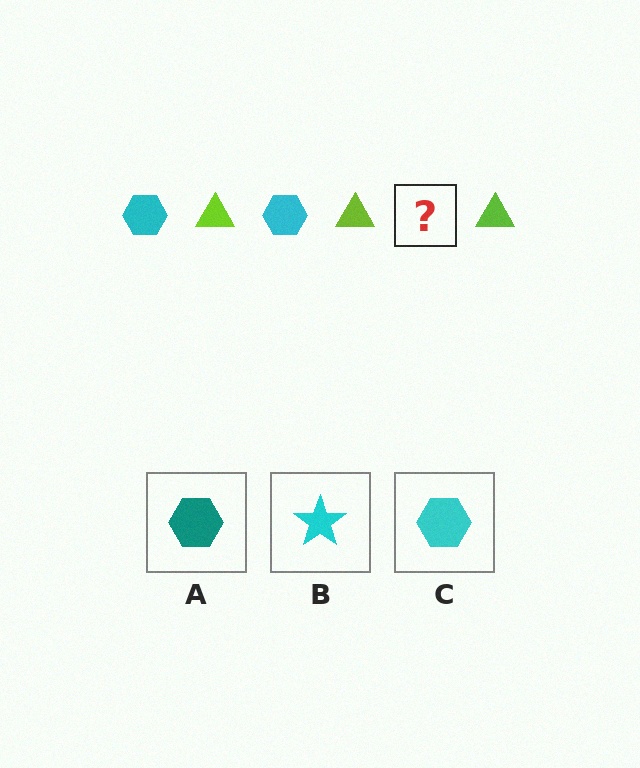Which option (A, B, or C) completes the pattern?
C.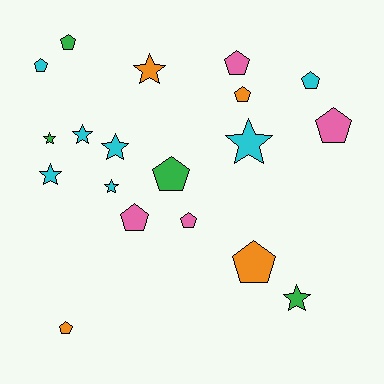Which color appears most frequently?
Cyan, with 7 objects.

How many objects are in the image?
There are 19 objects.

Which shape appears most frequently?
Pentagon, with 11 objects.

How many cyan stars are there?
There are 5 cyan stars.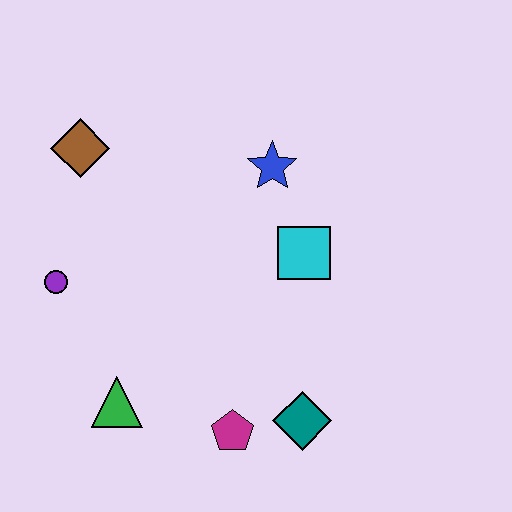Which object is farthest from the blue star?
The green triangle is farthest from the blue star.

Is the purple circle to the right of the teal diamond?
No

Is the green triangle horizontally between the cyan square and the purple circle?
Yes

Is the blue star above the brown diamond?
No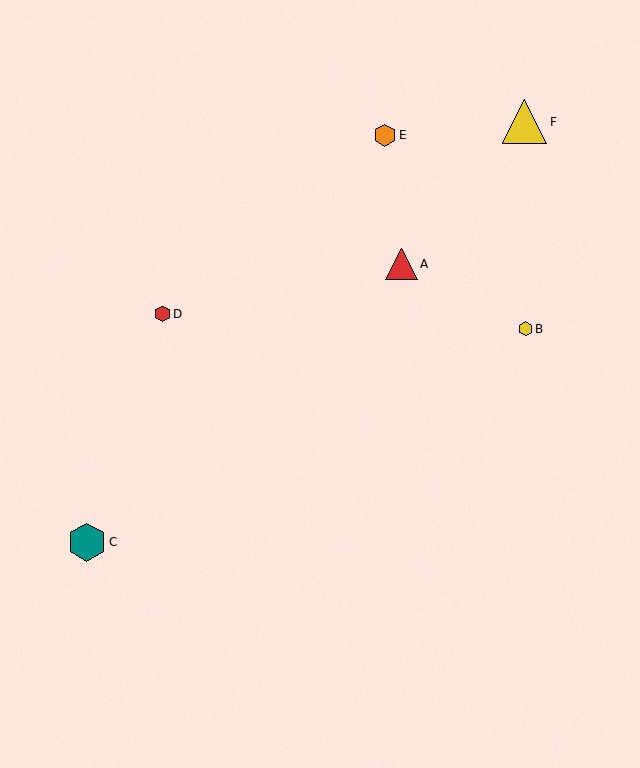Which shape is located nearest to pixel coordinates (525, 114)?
The yellow triangle (labeled F) at (525, 122) is nearest to that location.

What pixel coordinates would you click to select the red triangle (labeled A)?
Click at (401, 264) to select the red triangle A.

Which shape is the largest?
The yellow triangle (labeled F) is the largest.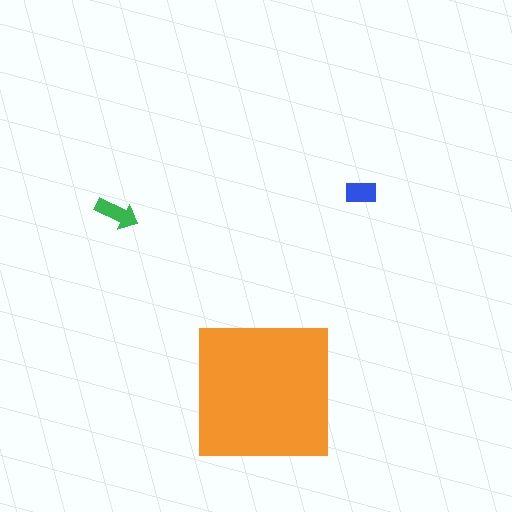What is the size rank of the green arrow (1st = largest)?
2nd.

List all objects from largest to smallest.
The orange square, the green arrow, the blue rectangle.